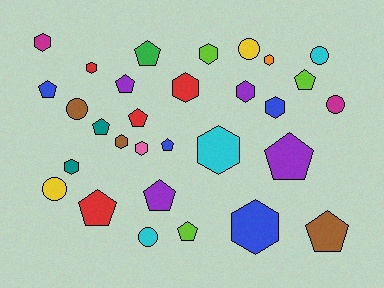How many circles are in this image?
There are 6 circles.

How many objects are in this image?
There are 30 objects.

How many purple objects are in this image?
There are 4 purple objects.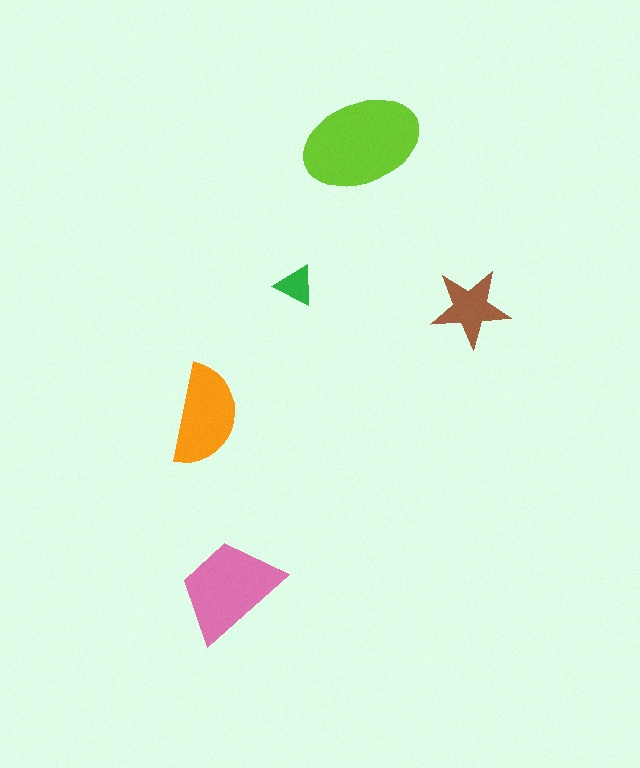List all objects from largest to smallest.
The lime ellipse, the pink trapezoid, the orange semicircle, the brown star, the green triangle.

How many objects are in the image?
There are 5 objects in the image.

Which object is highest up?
The lime ellipse is topmost.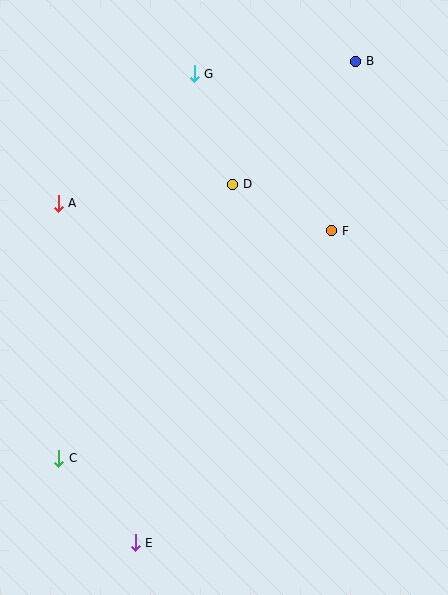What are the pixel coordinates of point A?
Point A is at (58, 203).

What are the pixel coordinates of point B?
Point B is at (356, 61).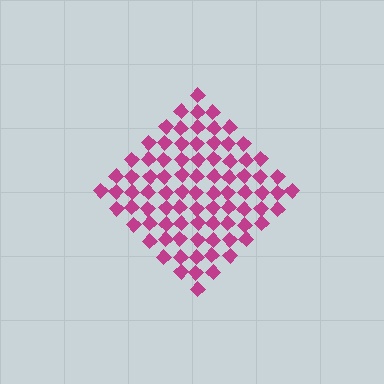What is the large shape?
The large shape is a diamond.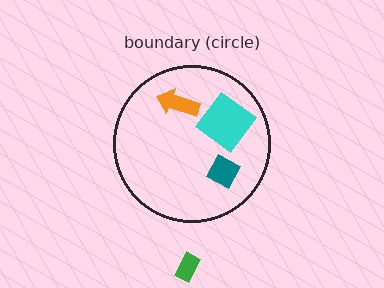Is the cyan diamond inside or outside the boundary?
Inside.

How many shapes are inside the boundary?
3 inside, 1 outside.